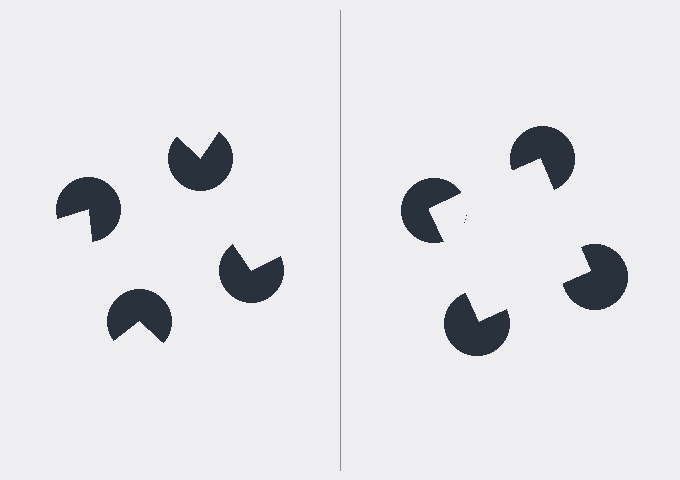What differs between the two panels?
The pac-man discs are positioned identically on both sides; only the wedge orientations differ. On the right they align to a square; on the left they are misaligned.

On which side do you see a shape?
An illusory square appears on the right side. On the left side the wedge cuts are rotated, so no coherent shape forms.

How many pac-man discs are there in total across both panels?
8 — 4 on each side.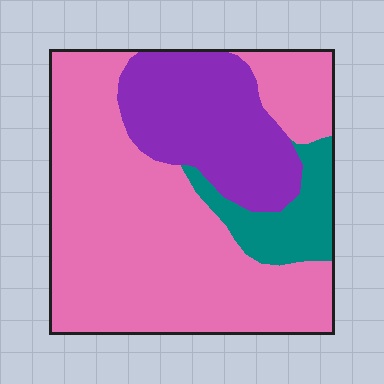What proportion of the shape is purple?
Purple covers around 25% of the shape.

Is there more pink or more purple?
Pink.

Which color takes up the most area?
Pink, at roughly 65%.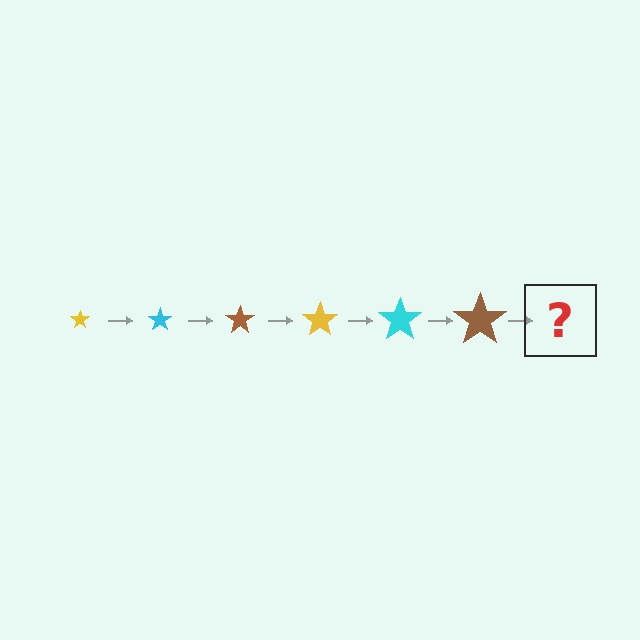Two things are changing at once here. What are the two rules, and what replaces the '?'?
The two rules are that the star grows larger each step and the color cycles through yellow, cyan, and brown. The '?' should be a yellow star, larger than the previous one.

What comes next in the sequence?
The next element should be a yellow star, larger than the previous one.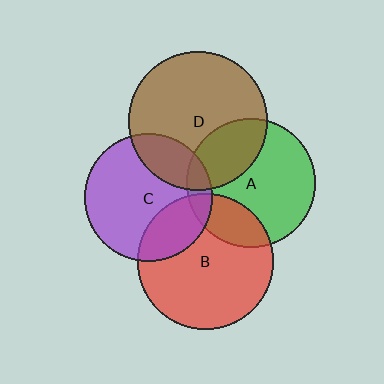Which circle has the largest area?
Circle D (brown).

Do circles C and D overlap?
Yes.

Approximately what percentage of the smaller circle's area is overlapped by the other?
Approximately 20%.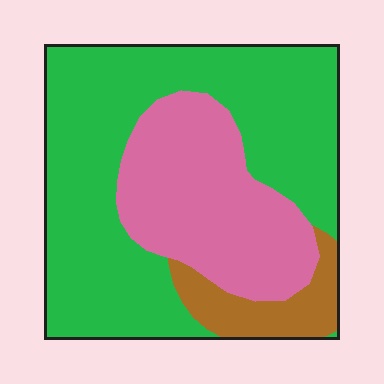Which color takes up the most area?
Green, at roughly 60%.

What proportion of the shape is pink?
Pink takes up about one third (1/3) of the shape.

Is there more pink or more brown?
Pink.